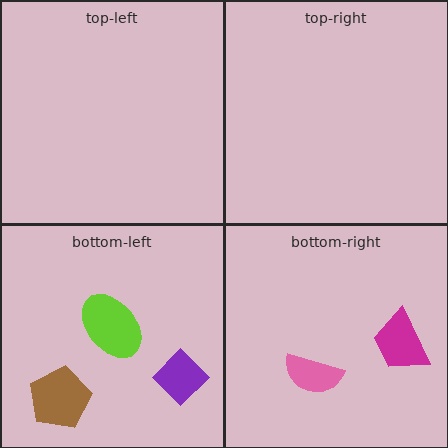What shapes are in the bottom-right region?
The magenta trapezoid, the pink semicircle.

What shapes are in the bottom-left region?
The lime ellipse, the brown pentagon, the purple diamond.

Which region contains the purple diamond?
The bottom-left region.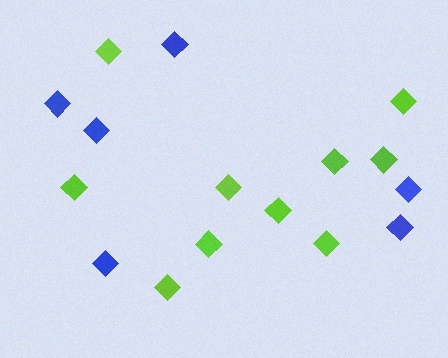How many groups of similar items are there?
There are 2 groups: one group of blue diamonds (6) and one group of lime diamonds (10).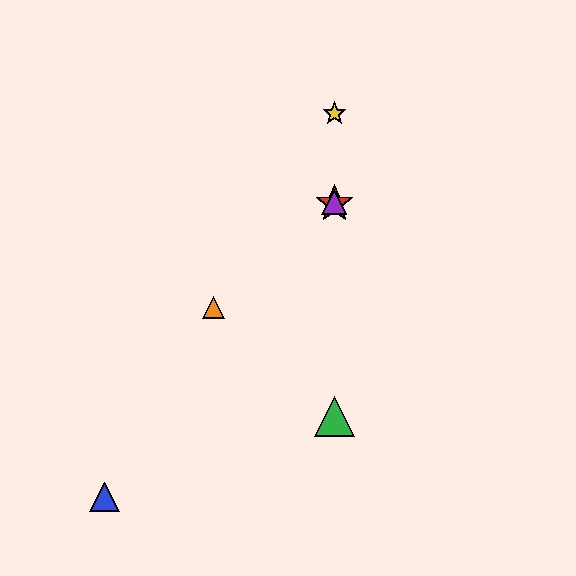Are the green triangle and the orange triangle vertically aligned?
No, the green triangle is at x≈334 and the orange triangle is at x≈214.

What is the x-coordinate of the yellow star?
The yellow star is at x≈334.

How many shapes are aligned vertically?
4 shapes (the red star, the green triangle, the yellow star, the purple triangle) are aligned vertically.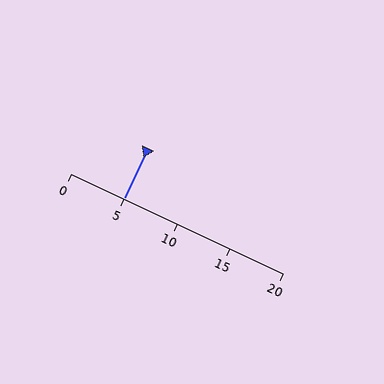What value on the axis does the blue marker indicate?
The marker indicates approximately 5.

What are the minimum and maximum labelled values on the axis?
The axis runs from 0 to 20.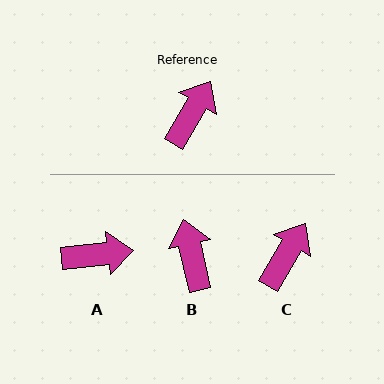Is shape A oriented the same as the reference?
No, it is off by about 53 degrees.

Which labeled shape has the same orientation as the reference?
C.